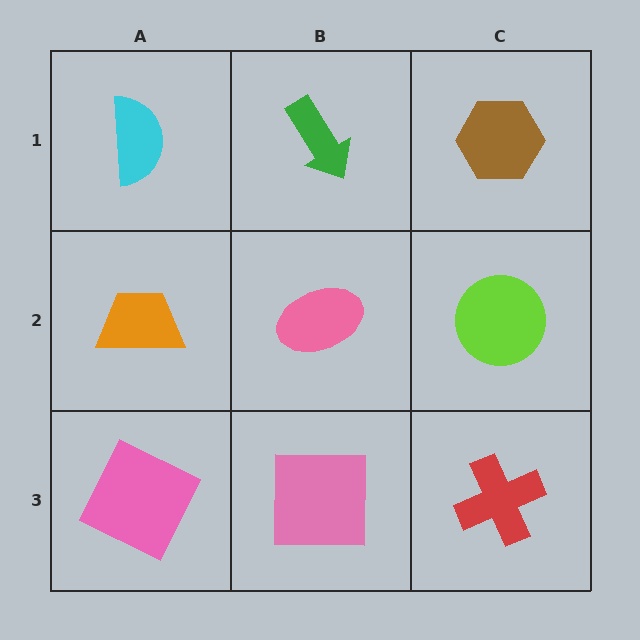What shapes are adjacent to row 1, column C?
A lime circle (row 2, column C), a green arrow (row 1, column B).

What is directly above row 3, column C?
A lime circle.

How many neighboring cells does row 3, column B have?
3.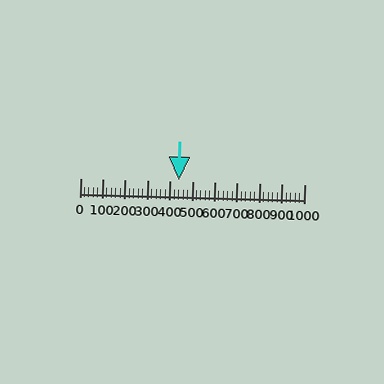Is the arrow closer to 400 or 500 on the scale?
The arrow is closer to 400.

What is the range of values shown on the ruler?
The ruler shows values from 0 to 1000.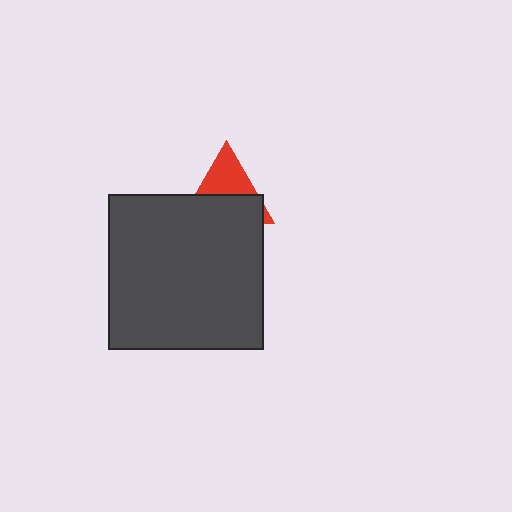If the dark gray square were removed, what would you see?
You would see the complete red triangle.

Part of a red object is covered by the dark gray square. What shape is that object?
It is a triangle.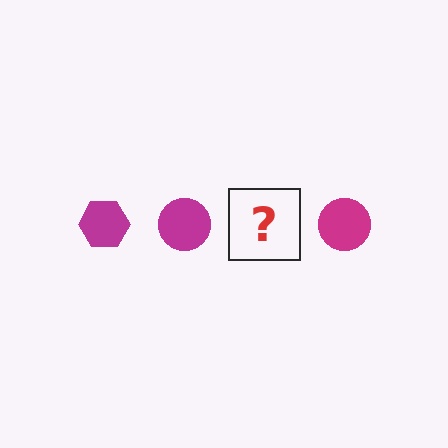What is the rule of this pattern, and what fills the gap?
The rule is that the pattern cycles through hexagon, circle shapes in magenta. The gap should be filled with a magenta hexagon.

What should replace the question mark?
The question mark should be replaced with a magenta hexagon.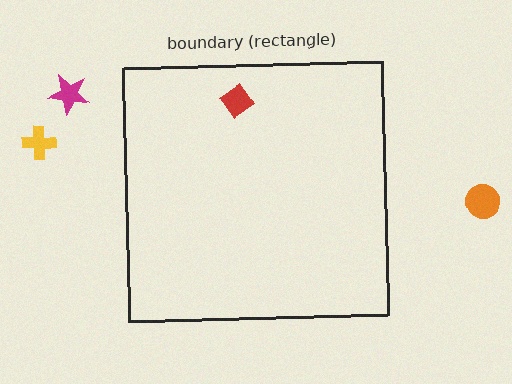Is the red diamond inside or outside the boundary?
Inside.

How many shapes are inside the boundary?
1 inside, 3 outside.